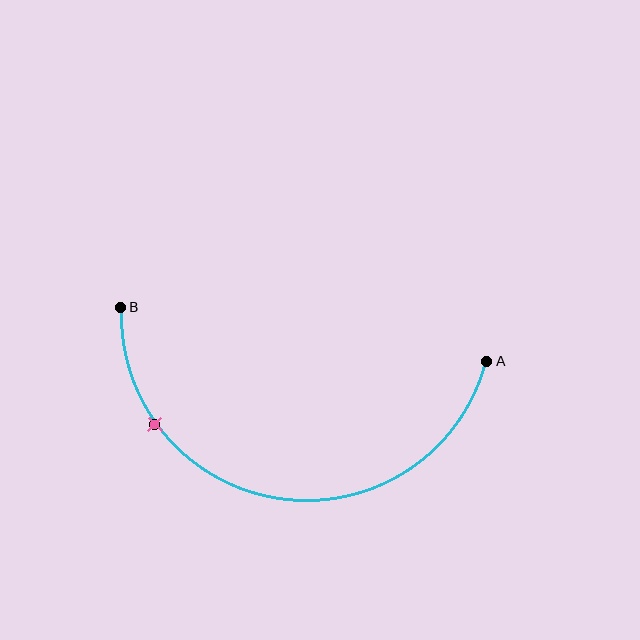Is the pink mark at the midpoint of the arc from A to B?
No. The pink mark lies on the arc but is closer to endpoint B. The arc midpoint would be at the point on the curve equidistant along the arc from both A and B.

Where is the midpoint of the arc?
The arc midpoint is the point on the curve farthest from the straight line joining A and B. It sits below that line.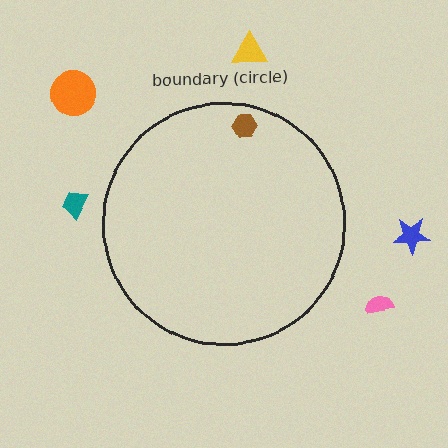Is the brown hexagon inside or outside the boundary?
Inside.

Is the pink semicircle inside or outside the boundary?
Outside.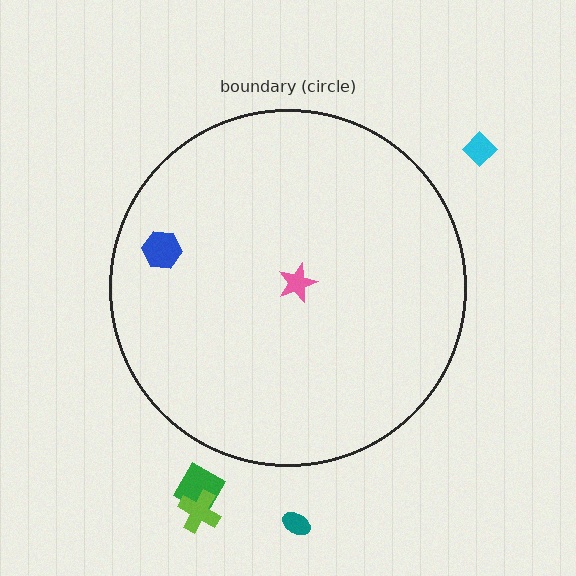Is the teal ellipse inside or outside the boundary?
Outside.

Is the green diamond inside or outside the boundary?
Outside.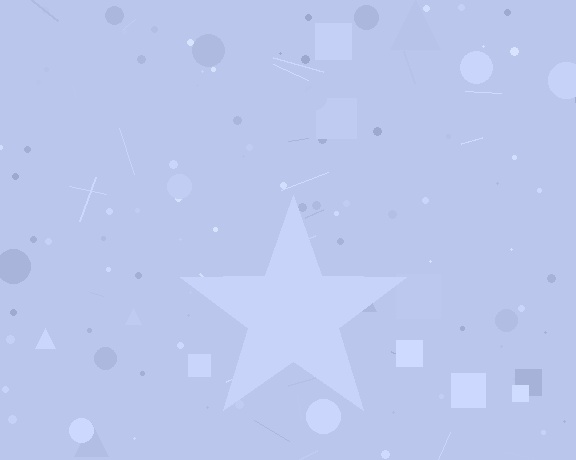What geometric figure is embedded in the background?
A star is embedded in the background.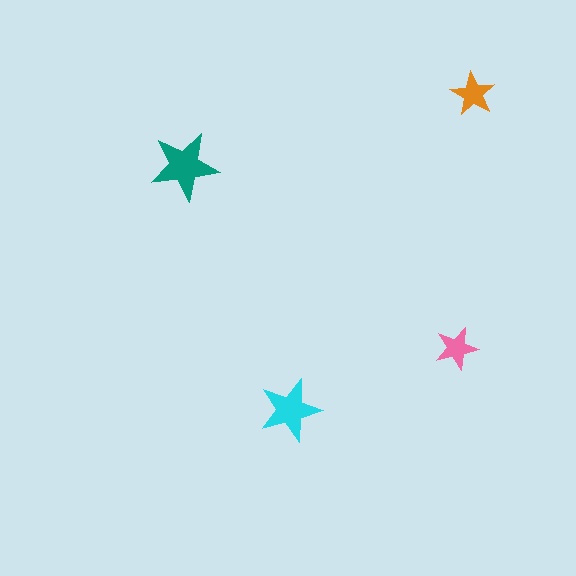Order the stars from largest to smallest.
the teal one, the cyan one, the orange one, the pink one.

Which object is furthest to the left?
The teal star is leftmost.